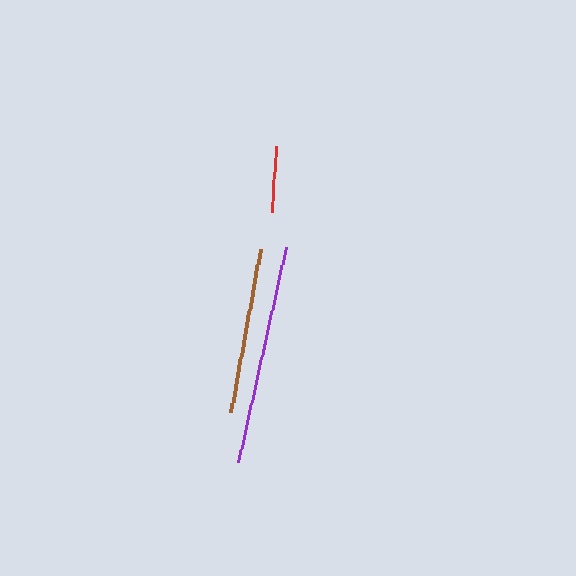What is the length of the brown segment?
The brown segment is approximately 166 pixels long.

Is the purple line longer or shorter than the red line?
The purple line is longer than the red line.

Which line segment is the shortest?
The red line is the shortest at approximately 67 pixels.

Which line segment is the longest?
The purple line is the longest at approximately 220 pixels.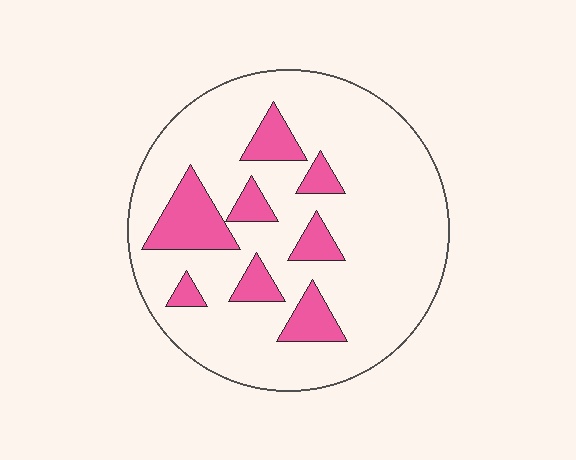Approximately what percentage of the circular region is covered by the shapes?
Approximately 20%.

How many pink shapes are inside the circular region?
8.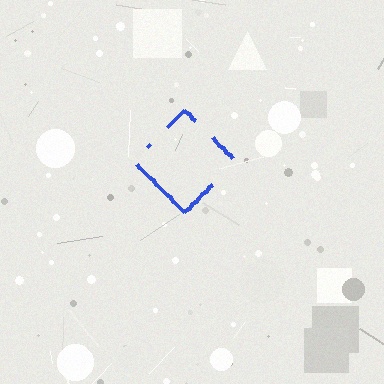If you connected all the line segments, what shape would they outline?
They would outline a diamond.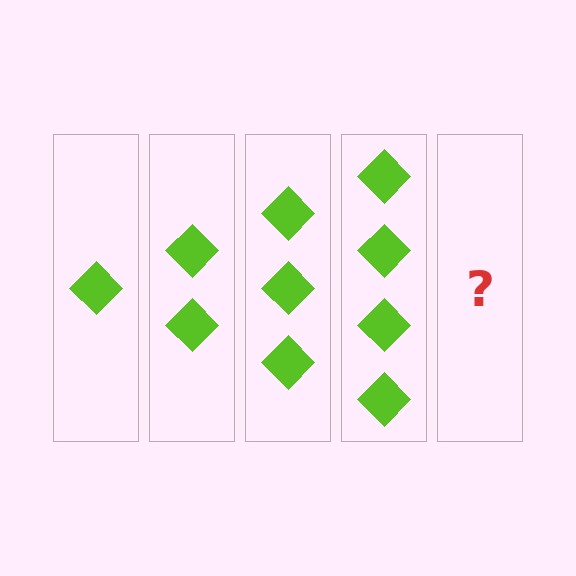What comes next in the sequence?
The next element should be 5 diamonds.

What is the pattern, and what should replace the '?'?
The pattern is that each step adds one more diamond. The '?' should be 5 diamonds.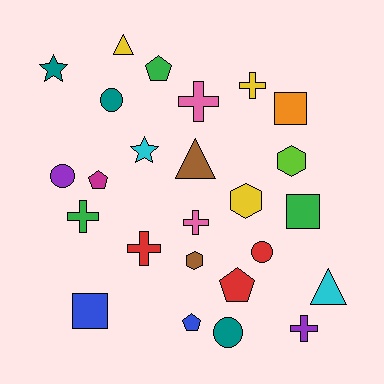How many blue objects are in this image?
There are 2 blue objects.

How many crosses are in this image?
There are 6 crosses.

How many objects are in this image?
There are 25 objects.